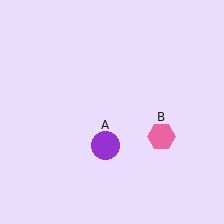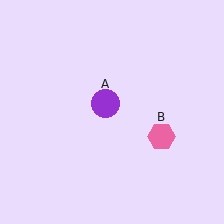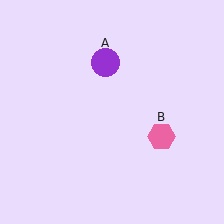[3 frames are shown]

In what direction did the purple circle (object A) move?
The purple circle (object A) moved up.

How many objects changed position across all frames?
1 object changed position: purple circle (object A).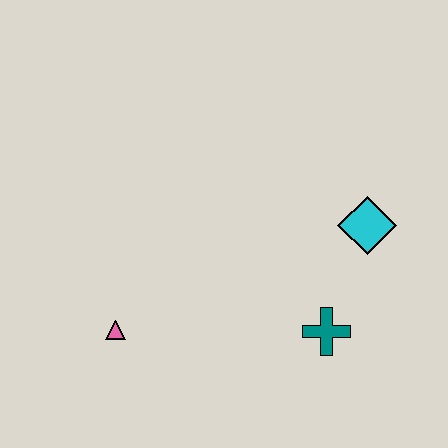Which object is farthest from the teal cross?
The pink triangle is farthest from the teal cross.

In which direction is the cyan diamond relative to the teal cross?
The cyan diamond is above the teal cross.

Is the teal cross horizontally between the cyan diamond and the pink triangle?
Yes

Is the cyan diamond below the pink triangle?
No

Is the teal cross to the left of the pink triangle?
No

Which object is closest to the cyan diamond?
The teal cross is closest to the cyan diamond.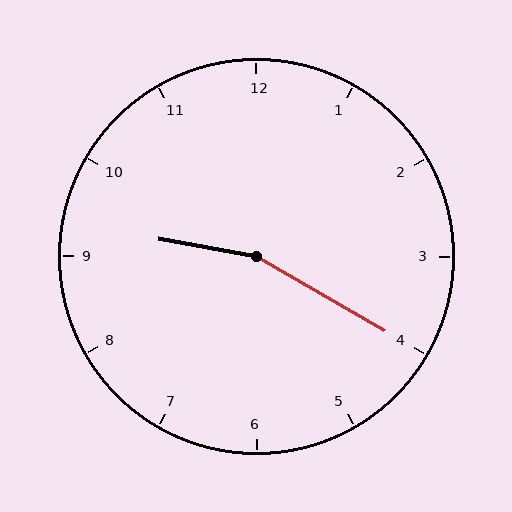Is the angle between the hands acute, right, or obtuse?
It is obtuse.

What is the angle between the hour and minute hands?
Approximately 160 degrees.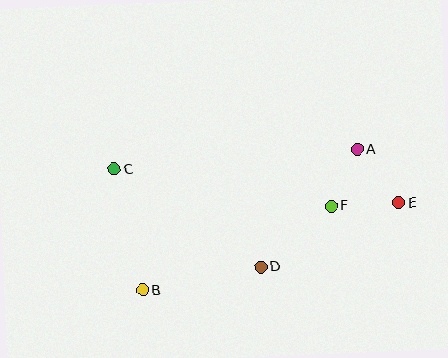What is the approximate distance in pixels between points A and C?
The distance between A and C is approximately 244 pixels.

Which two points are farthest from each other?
Points C and E are farthest from each other.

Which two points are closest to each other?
Points A and F are closest to each other.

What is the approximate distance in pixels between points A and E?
The distance between A and E is approximately 67 pixels.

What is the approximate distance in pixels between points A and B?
The distance between A and B is approximately 257 pixels.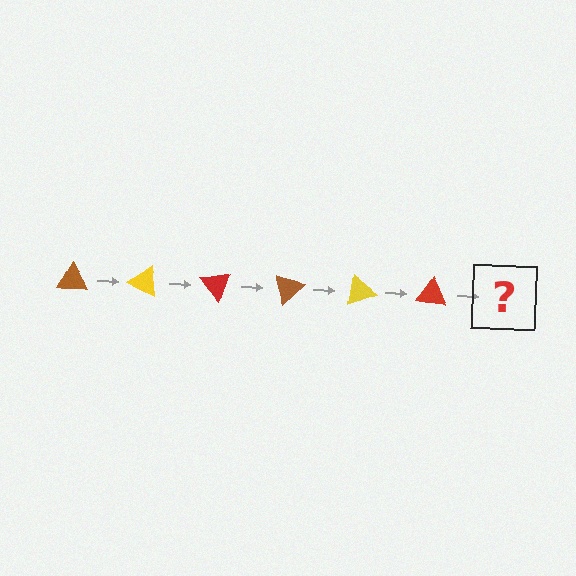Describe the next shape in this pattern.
It should be a brown triangle, rotated 150 degrees from the start.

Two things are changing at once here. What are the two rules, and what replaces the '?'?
The two rules are that it rotates 25 degrees each step and the color cycles through brown, yellow, and red. The '?' should be a brown triangle, rotated 150 degrees from the start.